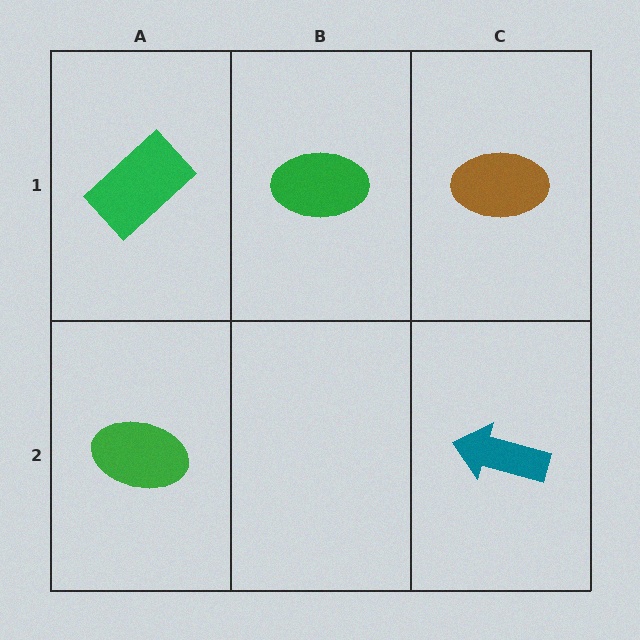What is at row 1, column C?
A brown ellipse.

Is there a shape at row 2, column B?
No, that cell is empty.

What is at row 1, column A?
A green rectangle.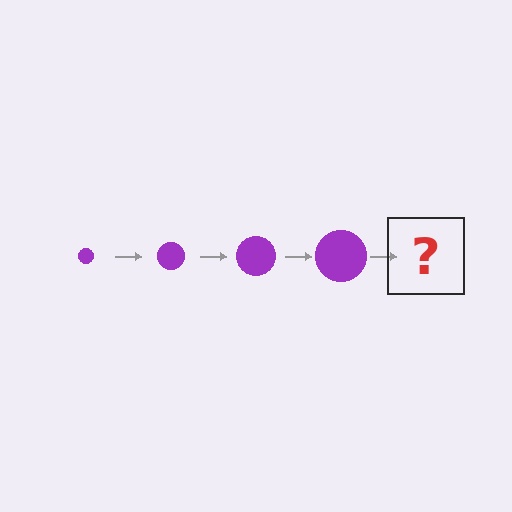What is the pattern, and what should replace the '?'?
The pattern is that the circle gets progressively larger each step. The '?' should be a purple circle, larger than the previous one.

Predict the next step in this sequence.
The next step is a purple circle, larger than the previous one.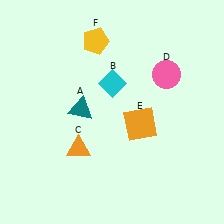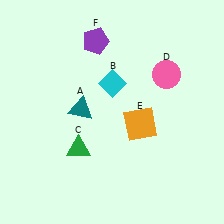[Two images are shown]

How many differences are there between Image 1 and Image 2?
There are 2 differences between the two images.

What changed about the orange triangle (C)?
In Image 1, C is orange. In Image 2, it changed to green.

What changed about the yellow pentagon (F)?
In Image 1, F is yellow. In Image 2, it changed to purple.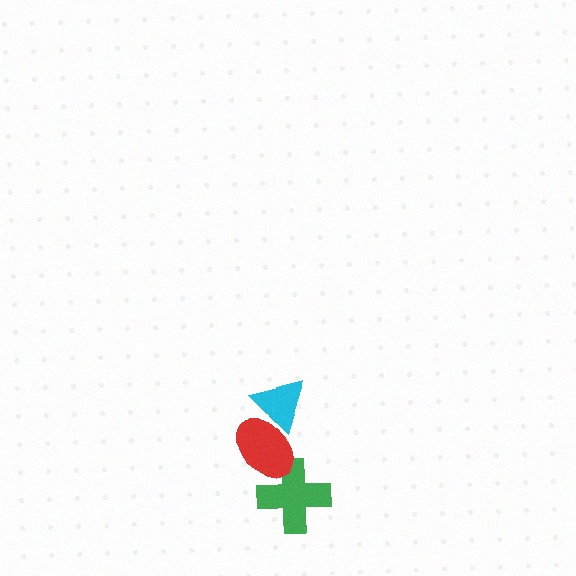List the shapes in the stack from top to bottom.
From top to bottom: the cyan triangle, the red ellipse, the green cross.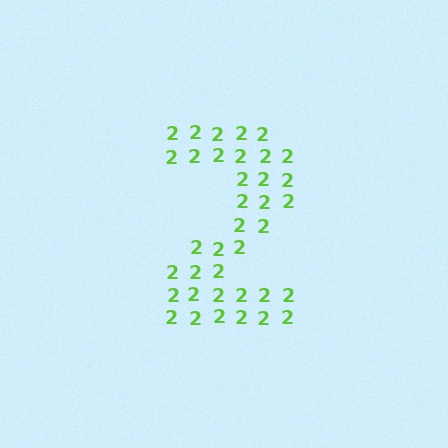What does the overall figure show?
The overall figure shows the digit 2.